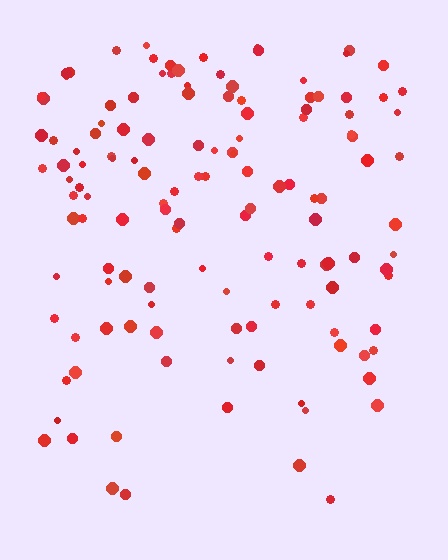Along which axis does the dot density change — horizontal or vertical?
Vertical.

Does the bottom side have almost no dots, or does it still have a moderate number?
Still a moderate number, just noticeably fewer than the top.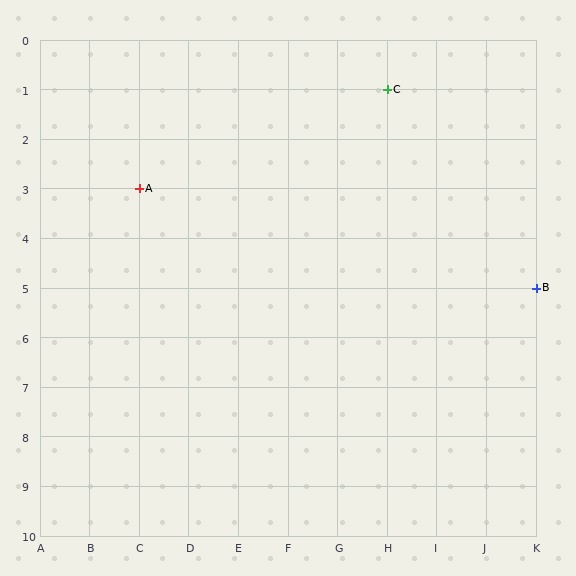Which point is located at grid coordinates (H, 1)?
Point C is at (H, 1).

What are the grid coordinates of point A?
Point A is at grid coordinates (C, 3).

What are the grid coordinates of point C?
Point C is at grid coordinates (H, 1).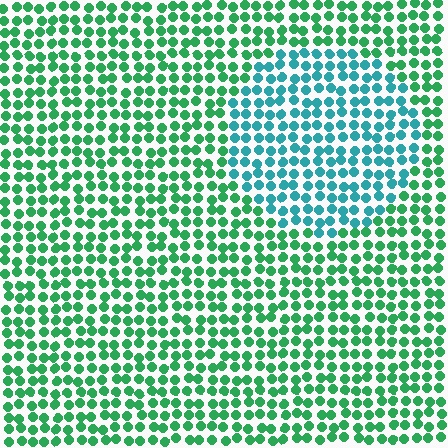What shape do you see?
I see a circle.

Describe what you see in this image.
The image is filled with small green elements in a uniform arrangement. A circle-shaped region is visible where the elements are tinted to a slightly different hue, forming a subtle color boundary.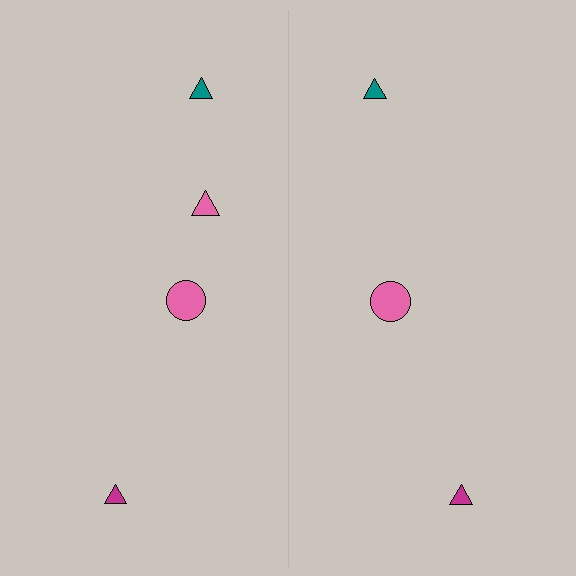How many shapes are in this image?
There are 7 shapes in this image.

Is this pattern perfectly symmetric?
No, the pattern is not perfectly symmetric. A pink triangle is missing from the right side.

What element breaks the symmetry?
A pink triangle is missing from the right side.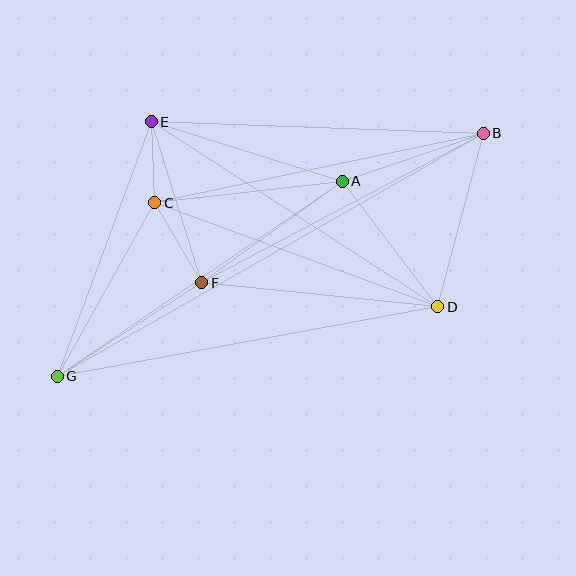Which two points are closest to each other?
Points C and E are closest to each other.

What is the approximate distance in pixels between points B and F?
The distance between B and F is approximately 319 pixels.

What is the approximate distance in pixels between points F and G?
The distance between F and G is approximately 172 pixels.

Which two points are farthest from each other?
Points B and G are farthest from each other.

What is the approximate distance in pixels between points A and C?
The distance between A and C is approximately 189 pixels.